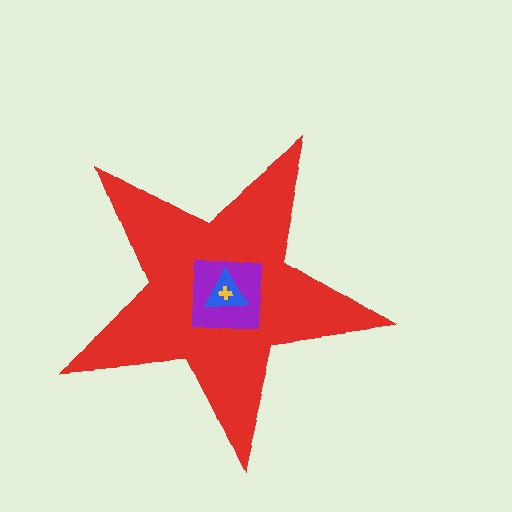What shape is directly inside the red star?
The purple square.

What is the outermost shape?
The red star.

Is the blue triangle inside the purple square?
Yes.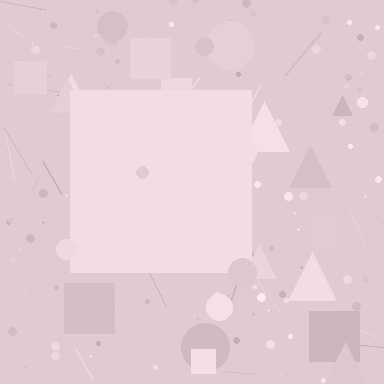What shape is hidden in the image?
A square is hidden in the image.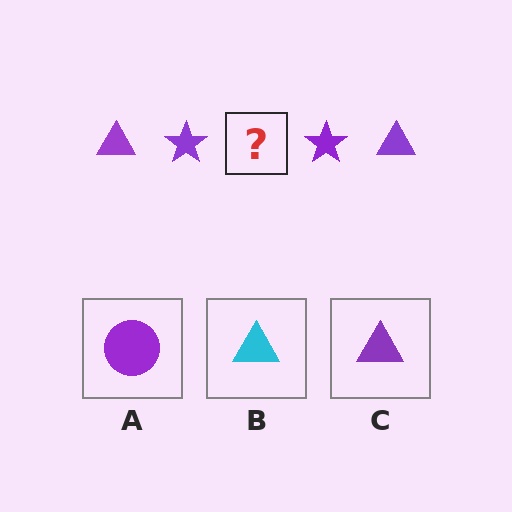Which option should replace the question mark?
Option C.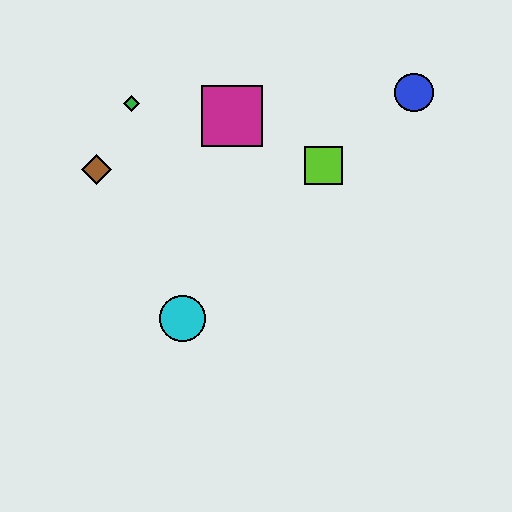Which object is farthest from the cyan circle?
The blue circle is farthest from the cyan circle.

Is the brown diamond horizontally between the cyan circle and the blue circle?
No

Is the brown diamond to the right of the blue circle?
No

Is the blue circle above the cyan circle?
Yes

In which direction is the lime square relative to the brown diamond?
The lime square is to the right of the brown diamond.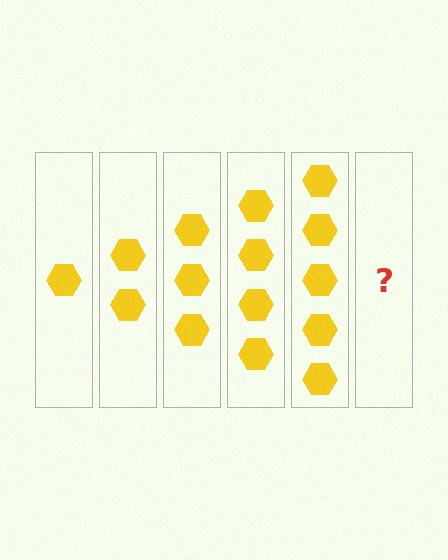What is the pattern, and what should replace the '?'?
The pattern is that each step adds one more hexagon. The '?' should be 6 hexagons.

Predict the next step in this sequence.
The next step is 6 hexagons.